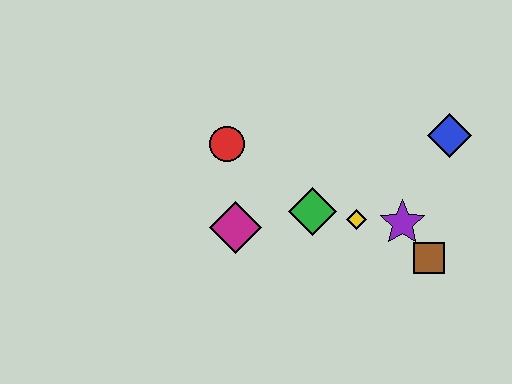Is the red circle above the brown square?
Yes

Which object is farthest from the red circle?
The brown square is farthest from the red circle.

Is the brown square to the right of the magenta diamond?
Yes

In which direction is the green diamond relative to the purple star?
The green diamond is to the left of the purple star.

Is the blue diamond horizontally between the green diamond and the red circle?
No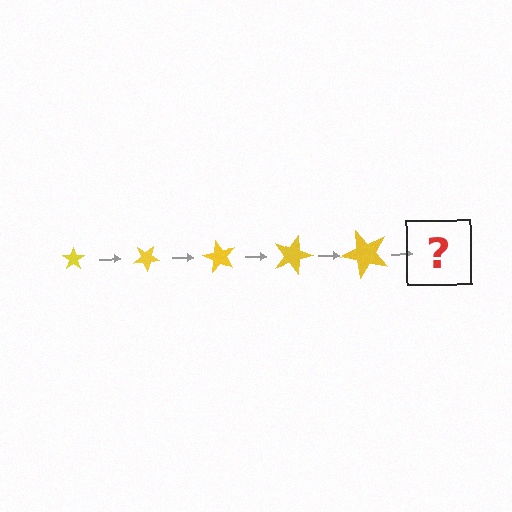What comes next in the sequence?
The next element should be a star, larger than the previous one and rotated 150 degrees from the start.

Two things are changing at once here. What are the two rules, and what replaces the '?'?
The two rules are that the star grows larger each step and it rotates 30 degrees each step. The '?' should be a star, larger than the previous one and rotated 150 degrees from the start.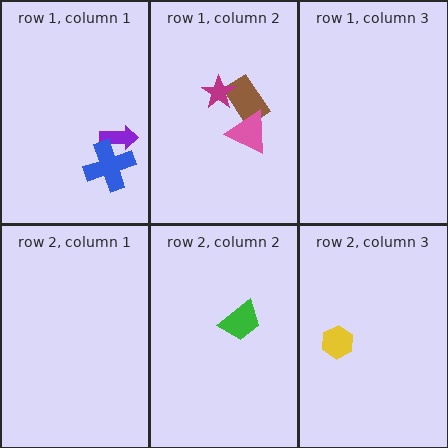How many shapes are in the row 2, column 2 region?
1.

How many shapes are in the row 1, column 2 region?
3.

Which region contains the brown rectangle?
The row 1, column 2 region.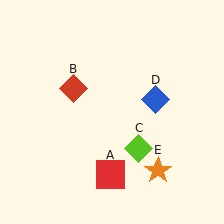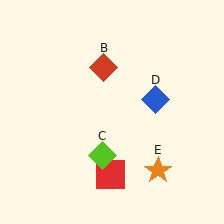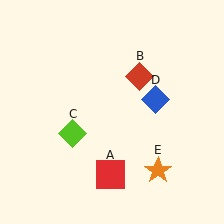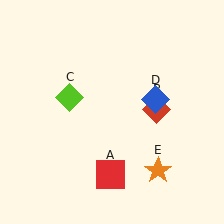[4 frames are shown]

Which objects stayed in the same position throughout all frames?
Red square (object A) and blue diamond (object D) and orange star (object E) remained stationary.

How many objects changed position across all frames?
2 objects changed position: red diamond (object B), lime diamond (object C).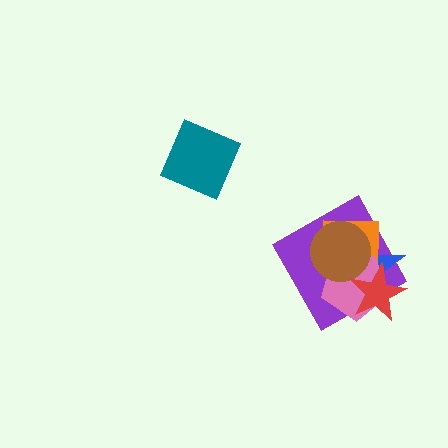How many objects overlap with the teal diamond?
0 objects overlap with the teal diamond.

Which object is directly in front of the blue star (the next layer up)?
The orange square is directly in front of the blue star.